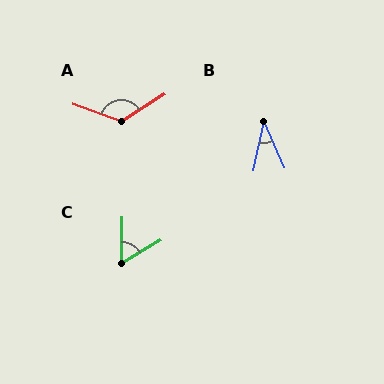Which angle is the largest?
A, at approximately 128 degrees.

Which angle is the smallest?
B, at approximately 36 degrees.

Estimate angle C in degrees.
Approximately 60 degrees.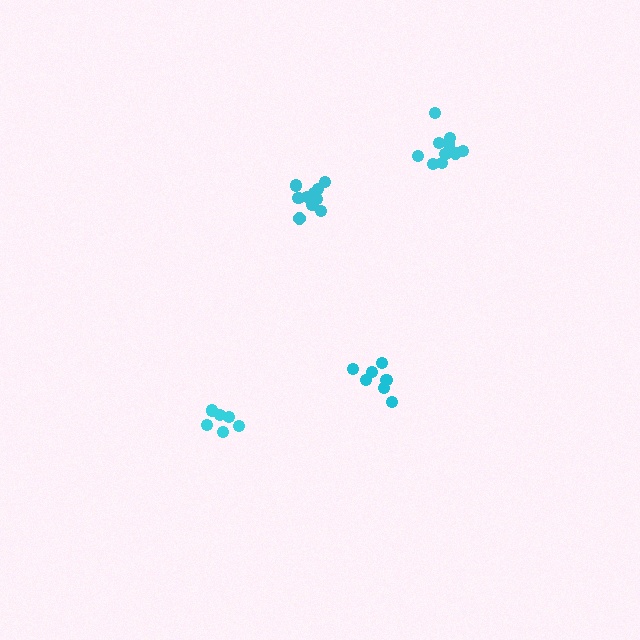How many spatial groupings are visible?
There are 4 spatial groupings.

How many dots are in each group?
Group 1: 10 dots, Group 2: 10 dots, Group 3: 6 dots, Group 4: 7 dots (33 total).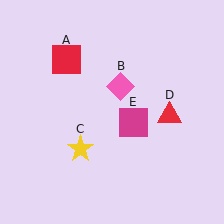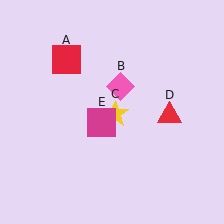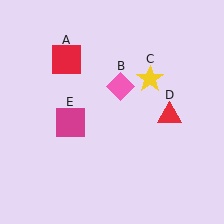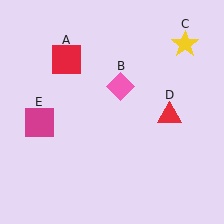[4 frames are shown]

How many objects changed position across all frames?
2 objects changed position: yellow star (object C), magenta square (object E).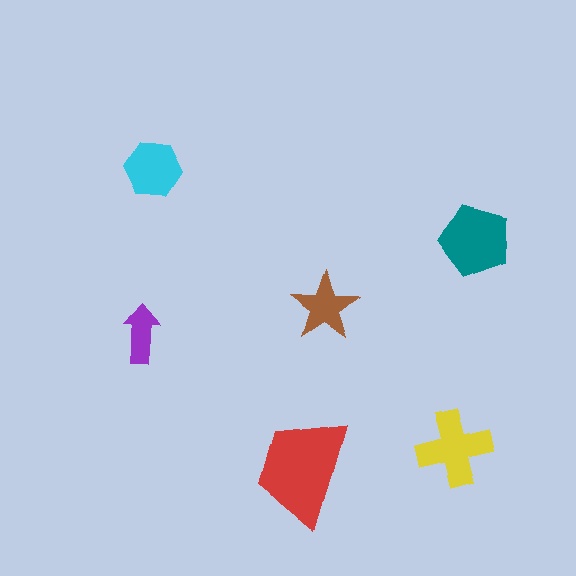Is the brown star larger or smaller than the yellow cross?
Smaller.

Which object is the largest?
The red trapezoid.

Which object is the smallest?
The purple arrow.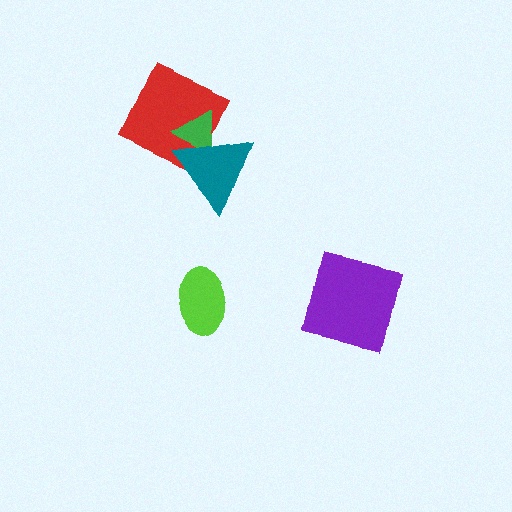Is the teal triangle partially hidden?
No, no other shape covers it.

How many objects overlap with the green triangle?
2 objects overlap with the green triangle.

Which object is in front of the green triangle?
The teal triangle is in front of the green triangle.